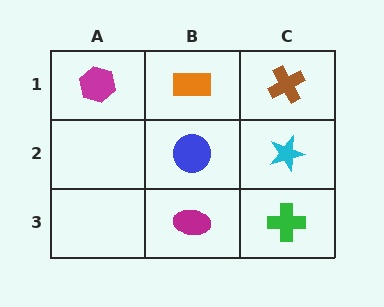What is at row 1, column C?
A brown cross.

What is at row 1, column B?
An orange rectangle.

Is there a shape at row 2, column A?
No, that cell is empty.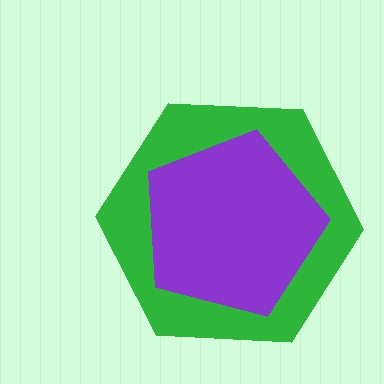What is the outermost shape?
The green hexagon.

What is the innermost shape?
The purple pentagon.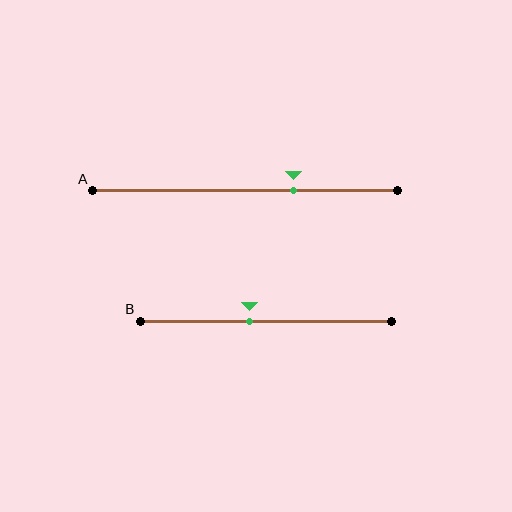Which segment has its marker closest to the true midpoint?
Segment B has its marker closest to the true midpoint.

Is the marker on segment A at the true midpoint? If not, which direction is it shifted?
No, the marker on segment A is shifted to the right by about 16% of the segment length.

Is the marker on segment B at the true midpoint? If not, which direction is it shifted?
No, the marker on segment B is shifted to the left by about 7% of the segment length.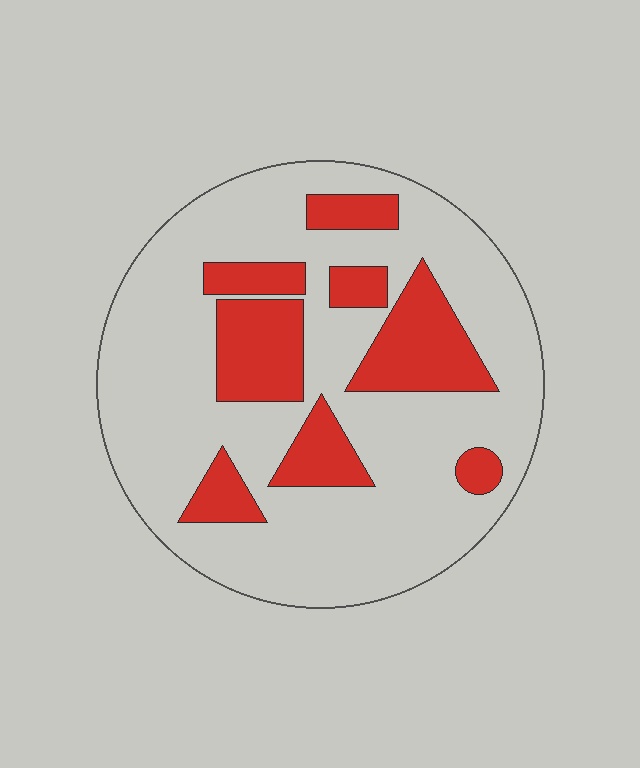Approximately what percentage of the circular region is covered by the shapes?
Approximately 25%.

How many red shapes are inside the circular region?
8.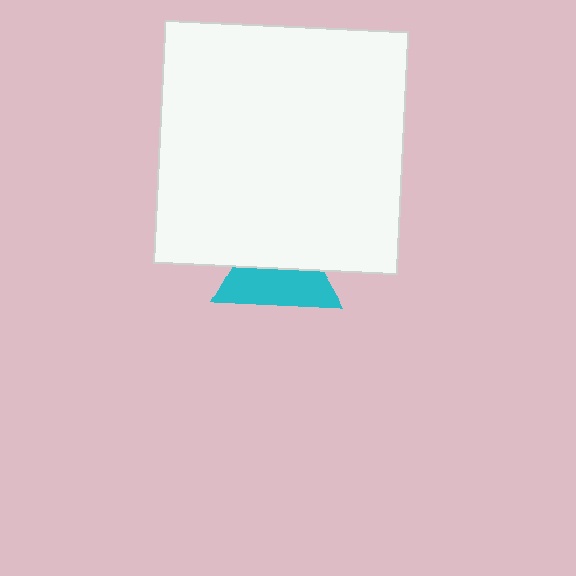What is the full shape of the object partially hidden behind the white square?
The partially hidden object is a cyan triangle.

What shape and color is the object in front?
The object in front is a white square.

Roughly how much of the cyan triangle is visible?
About half of it is visible (roughly 53%).